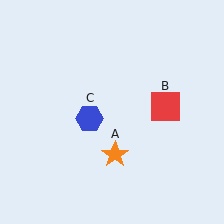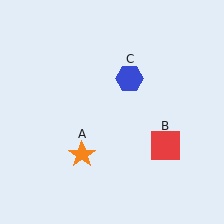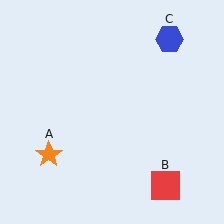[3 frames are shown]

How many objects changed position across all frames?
3 objects changed position: orange star (object A), red square (object B), blue hexagon (object C).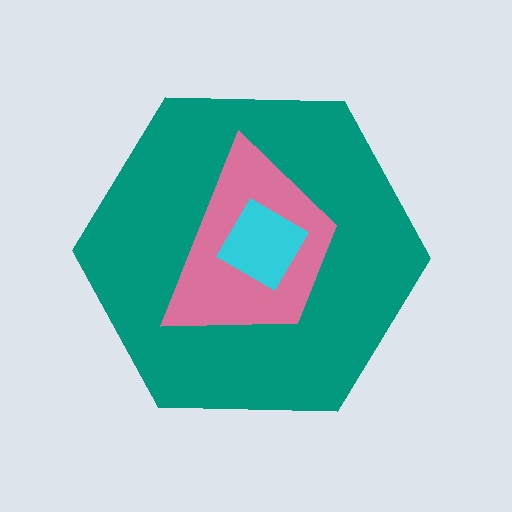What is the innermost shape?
The cyan diamond.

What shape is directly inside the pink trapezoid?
The cyan diamond.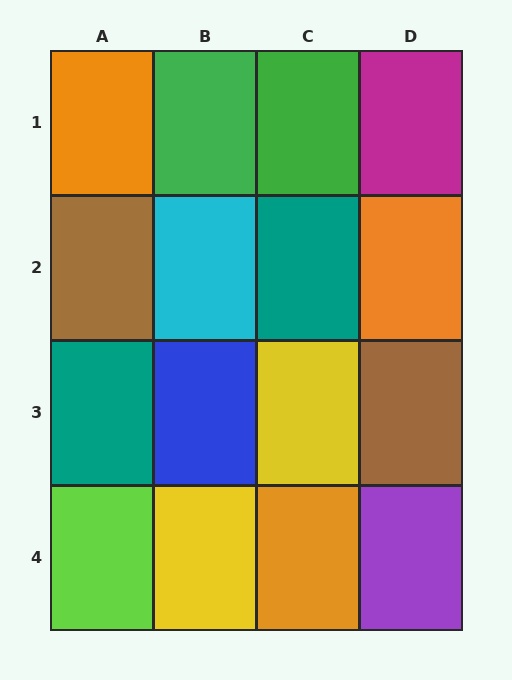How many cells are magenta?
1 cell is magenta.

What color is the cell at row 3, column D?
Brown.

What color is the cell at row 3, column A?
Teal.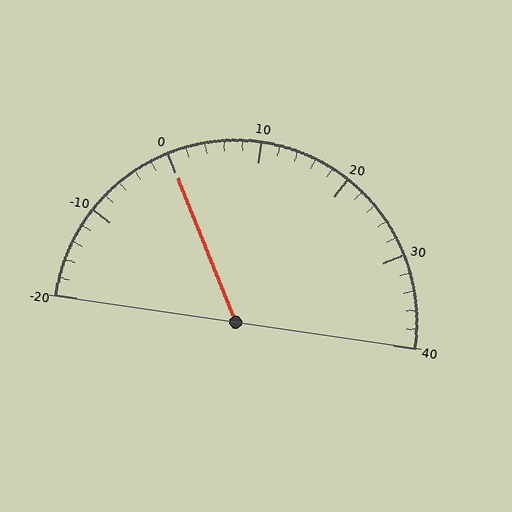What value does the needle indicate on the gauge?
The needle indicates approximately 0.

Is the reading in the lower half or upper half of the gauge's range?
The reading is in the lower half of the range (-20 to 40).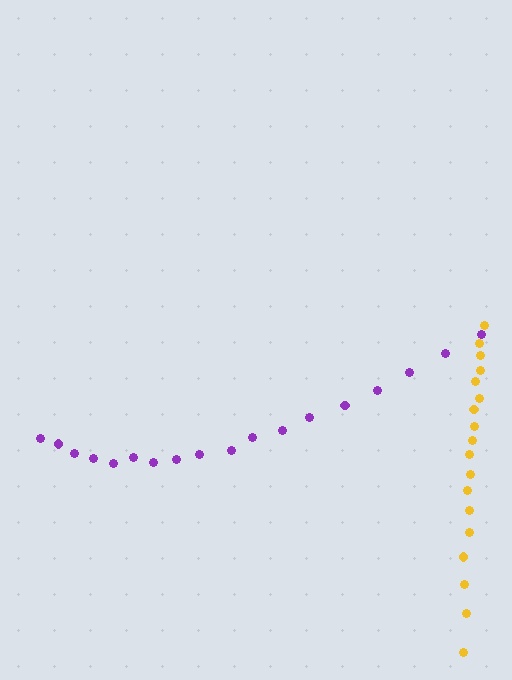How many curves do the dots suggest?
There are 2 distinct paths.